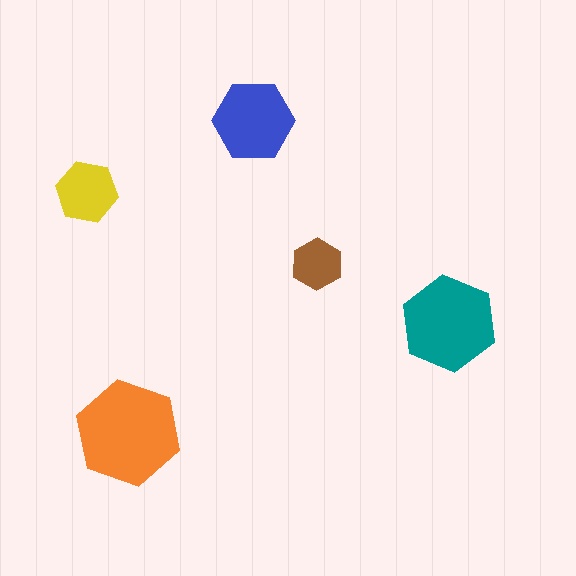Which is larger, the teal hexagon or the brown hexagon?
The teal one.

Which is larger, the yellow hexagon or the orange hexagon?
The orange one.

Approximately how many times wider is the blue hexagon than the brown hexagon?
About 1.5 times wider.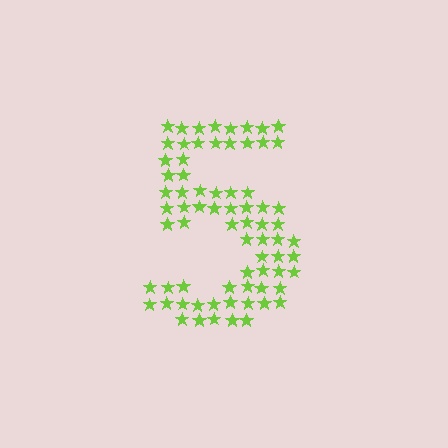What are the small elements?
The small elements are stars.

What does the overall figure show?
The overall figure shows the digit 5.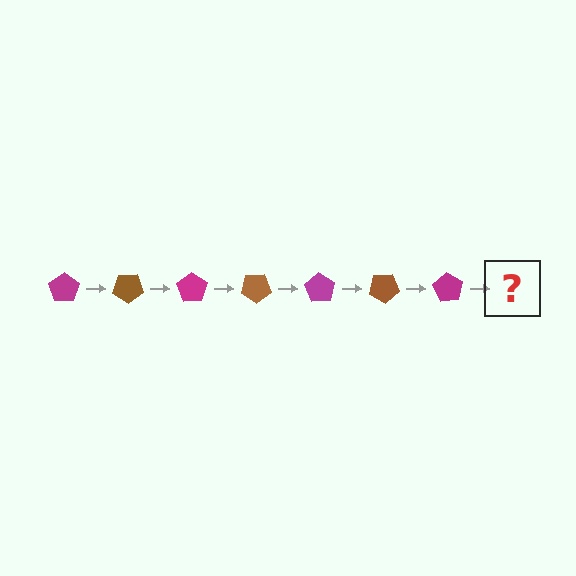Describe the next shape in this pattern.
It should be a brown pentagon, rotated 245 degrees from the start.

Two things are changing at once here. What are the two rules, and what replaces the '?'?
The two rules are that it rotates 35 degrees each step and the color cycles through magenta and brown. The '?' should be a brown pentagon, rotated 245 degrees from the start.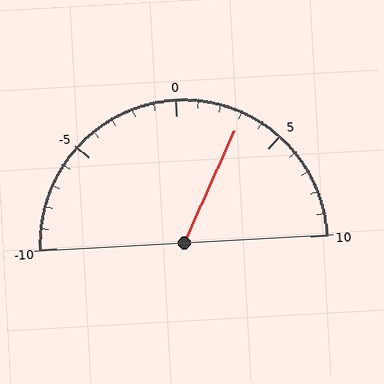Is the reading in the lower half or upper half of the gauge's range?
The reading is in the upper half of the range (-10 to 10).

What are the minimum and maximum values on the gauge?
The gauge ranges from -10 to 10.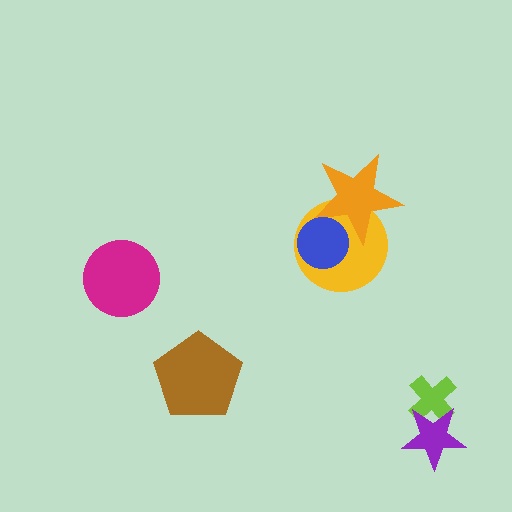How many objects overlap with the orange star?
2 objects overlap with the orange star.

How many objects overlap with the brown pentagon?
0 objects overlap with the brown pentagon.